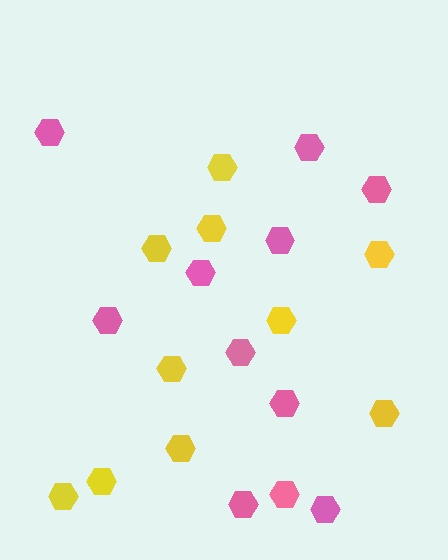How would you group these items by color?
There are 2 groups: one group of pink hexagons (11) and one group of yellow hexagons (10).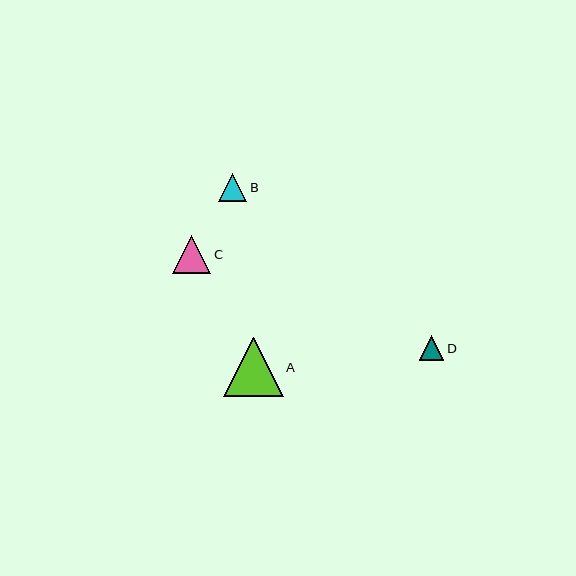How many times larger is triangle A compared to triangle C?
Triangle A is approximately 1.6 times the size of triangle C.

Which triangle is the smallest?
Triangle D is the smallest with a size of approximately 25 pixels.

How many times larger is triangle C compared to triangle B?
Triangle C is approximately 1.3 times the size of triangle B.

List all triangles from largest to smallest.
From largest to smallest: A, C, B, D.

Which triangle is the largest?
Triangle A is the largest with a size of approximately 60 pixels.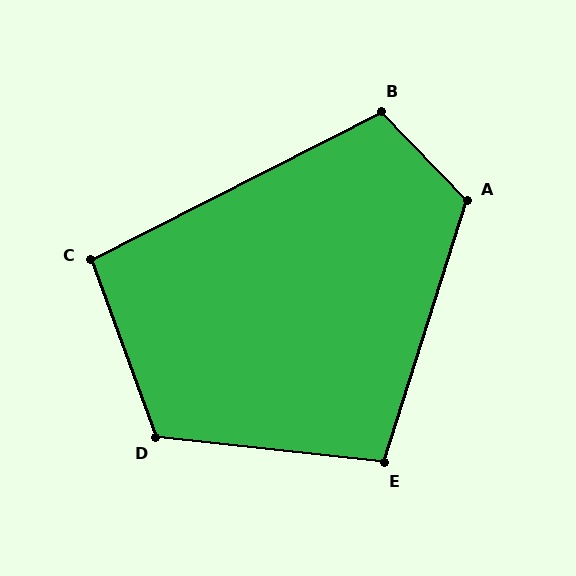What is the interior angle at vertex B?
Approximately 107 degrees (obtuse).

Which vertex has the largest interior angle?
A, at approximately 118 degrees.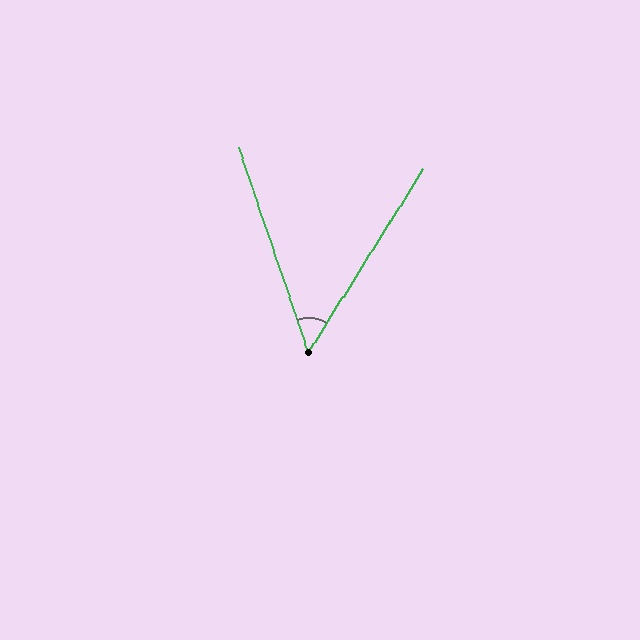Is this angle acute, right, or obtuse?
It is acute.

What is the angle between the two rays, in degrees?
Approximately 51 degrees.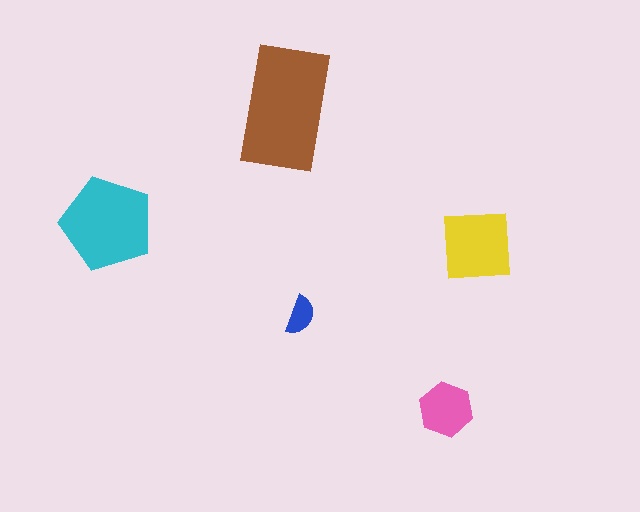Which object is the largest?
The brown rectangle.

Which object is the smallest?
The blue semicircle.